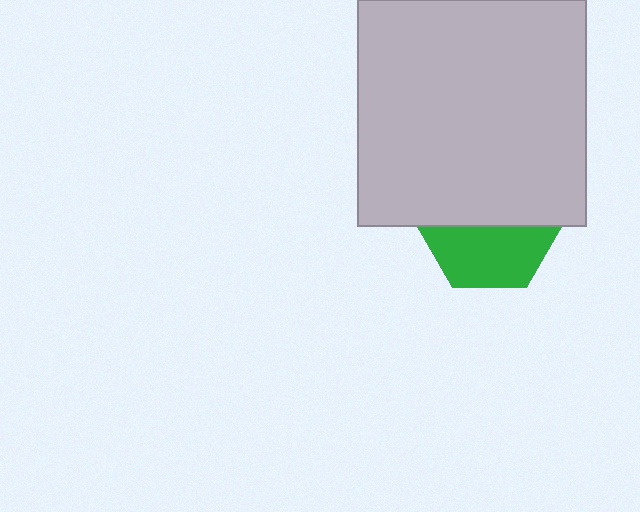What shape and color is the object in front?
The object in front is a light gray square.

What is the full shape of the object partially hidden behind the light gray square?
The partially hidden object is a green hexagon.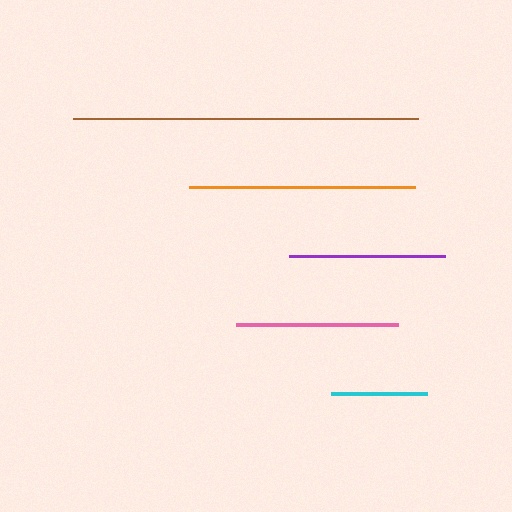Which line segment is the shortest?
The cyan line is the shortest at approximately 96 pixels.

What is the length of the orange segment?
The orange segment is approximately 226 pixels long.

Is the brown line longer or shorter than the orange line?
The brown line is longer than the orange line.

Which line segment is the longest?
The brown line is the longest at approximately 345 pixels.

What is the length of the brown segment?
The brown segment is approximately 345 pixels long.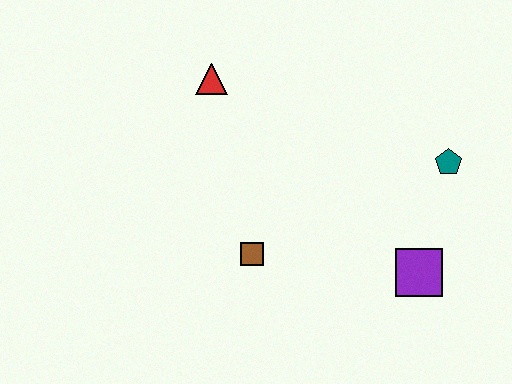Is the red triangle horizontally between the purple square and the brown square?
No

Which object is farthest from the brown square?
The teal pentagon is farthest from the brown square.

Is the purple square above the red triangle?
No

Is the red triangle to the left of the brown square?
Yes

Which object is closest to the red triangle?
The brown square is closest to the red triangle.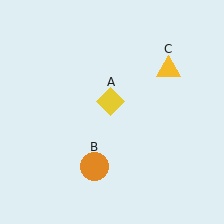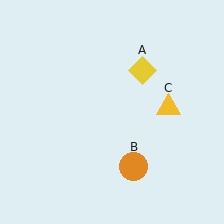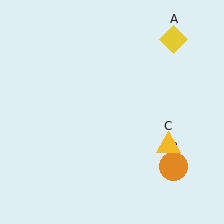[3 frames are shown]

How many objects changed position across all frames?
3 objects changed position: yellow diamond (object A), orange circle (object B), yellow triangle (object C).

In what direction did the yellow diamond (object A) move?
The yellow diamond (object A) moved up and to the right.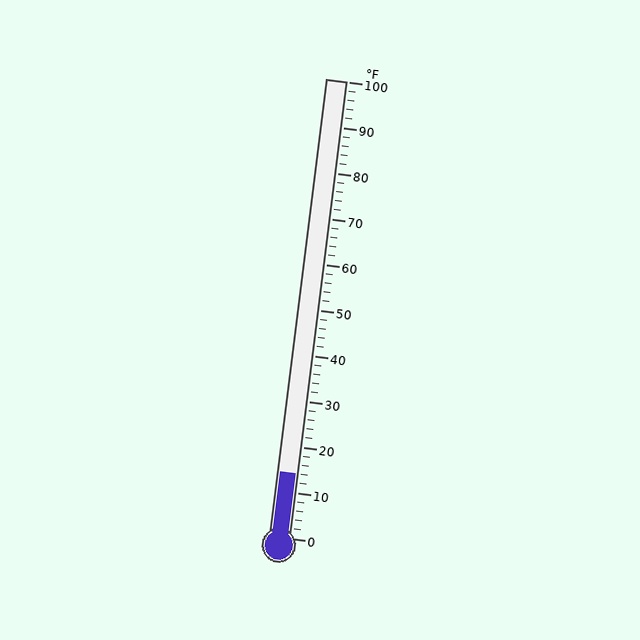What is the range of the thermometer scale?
The thermometer scale ranges from 0°F to 100°F.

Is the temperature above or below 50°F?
The temperature is below 50°F.